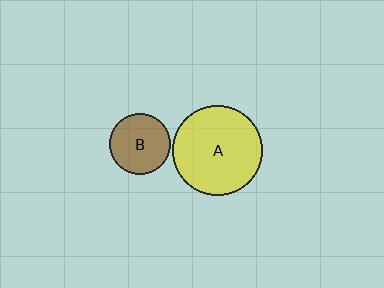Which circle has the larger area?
Circle A (yellow).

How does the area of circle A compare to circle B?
Approximately 2.2 times.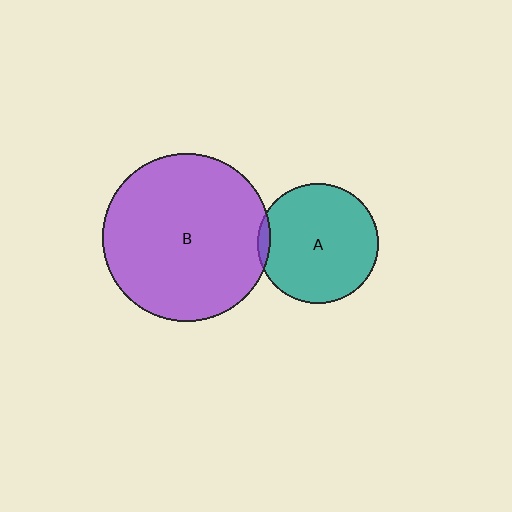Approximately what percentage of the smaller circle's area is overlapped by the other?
Approximately 5%.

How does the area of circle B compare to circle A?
Approximately 2.0 times.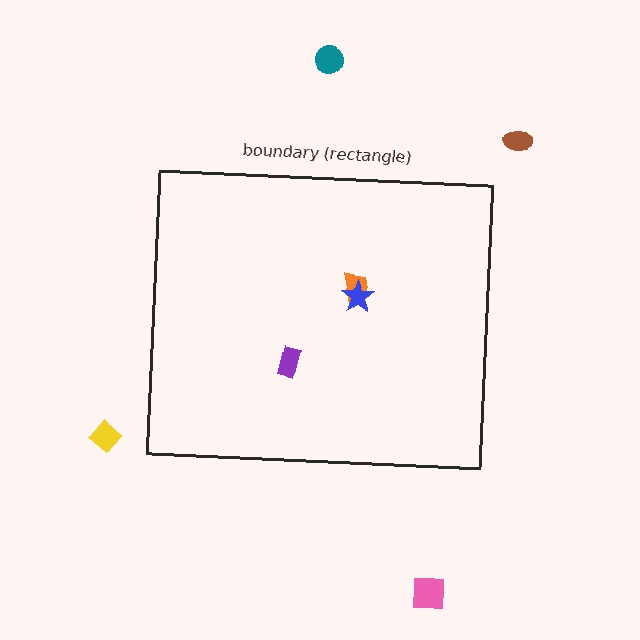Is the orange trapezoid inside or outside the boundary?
Inside.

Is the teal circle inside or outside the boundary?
Outside.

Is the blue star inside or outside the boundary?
Inside.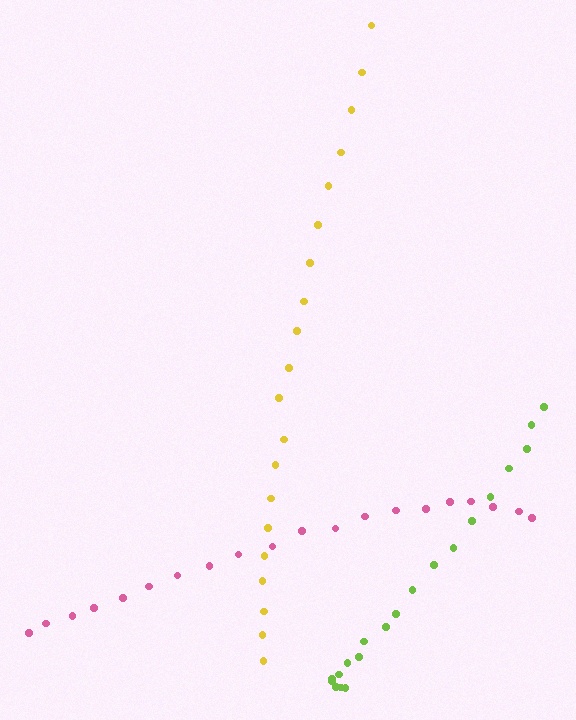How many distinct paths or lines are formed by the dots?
There are 3 distinct paths.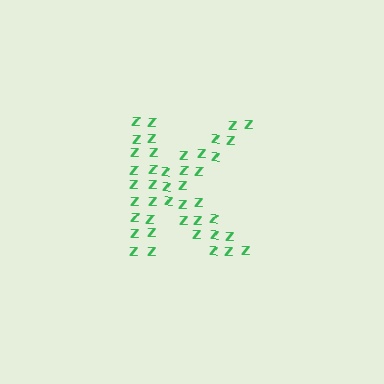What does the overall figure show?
The overall figure shows the letter K.